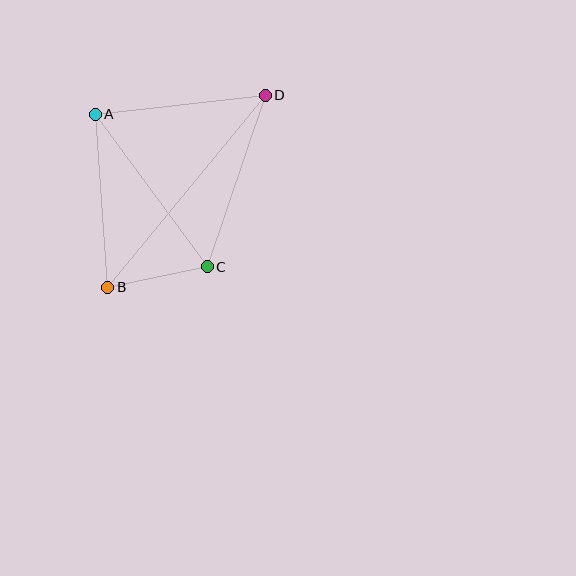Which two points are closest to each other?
Points B and C are closest to each other.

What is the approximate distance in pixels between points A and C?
The distance between A and C is approximately 189 pixels.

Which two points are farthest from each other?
Points B and D are farthest from each other.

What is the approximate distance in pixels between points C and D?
The distance between C and D is approximately 181 pixels.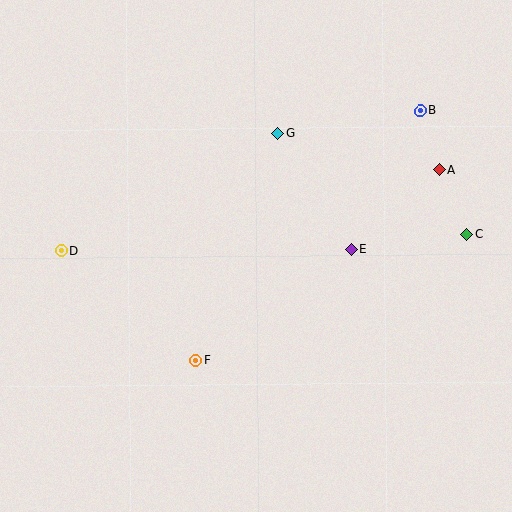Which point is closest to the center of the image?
Point E at (351, 249) is closest to the center.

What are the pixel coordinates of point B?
Point B is at (420, 111).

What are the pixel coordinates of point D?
Point D is at (61, 251).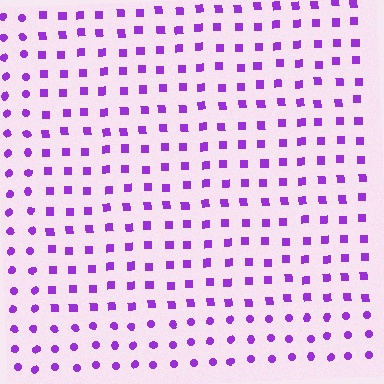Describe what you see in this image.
The image is filled with small purple elements arranged in a uniform grid. A rectangle-shaped region contains squares, while the surrounding area contains circles. The boundary is defined purely by the change in element shape.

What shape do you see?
I see a rectangle.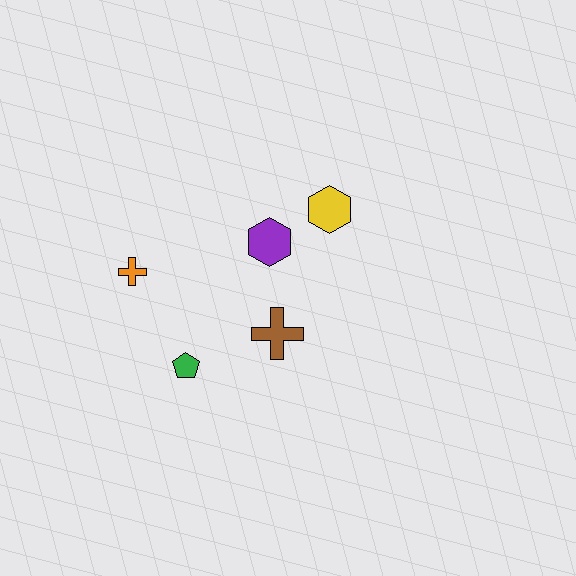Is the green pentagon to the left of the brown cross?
Yes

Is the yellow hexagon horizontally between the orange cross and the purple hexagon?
No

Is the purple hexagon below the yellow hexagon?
Yes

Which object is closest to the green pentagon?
The brown cross is closest to the green pentagon.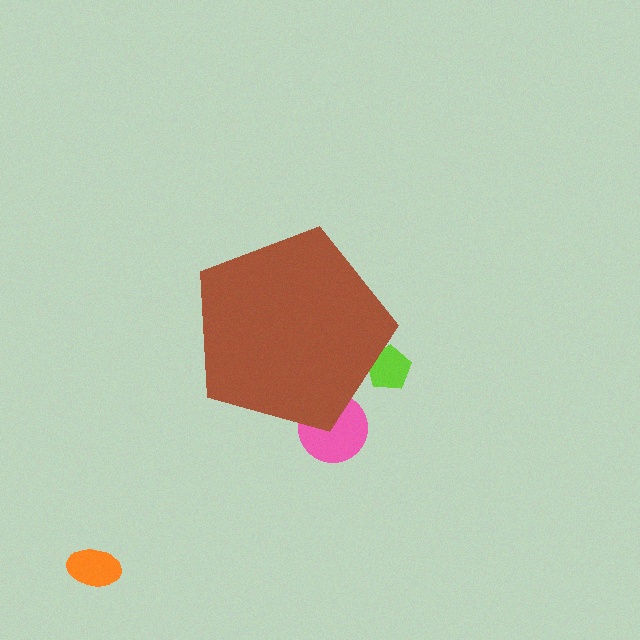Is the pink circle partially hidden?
Yes, the pink circle is partially hidden behind the brown pentagon.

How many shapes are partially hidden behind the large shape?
2 shapes are partially hidden.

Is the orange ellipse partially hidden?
No, the orange ellipse is fully visible.